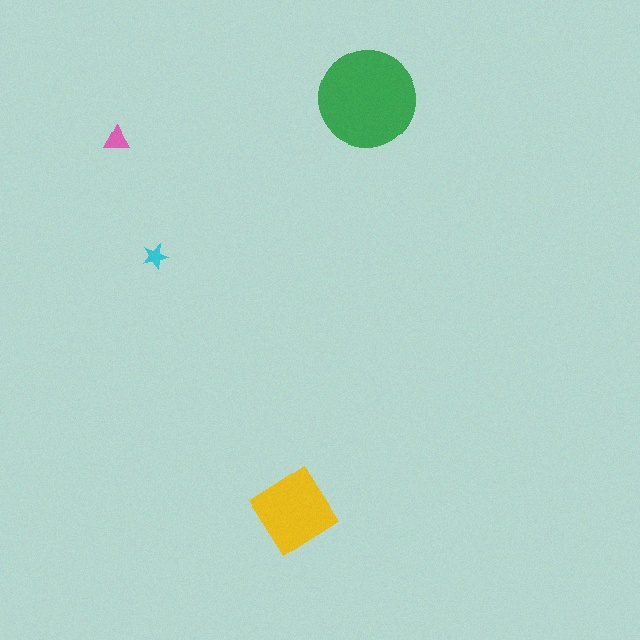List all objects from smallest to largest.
The cyan star, the pink triangle, the yellow diamond, the green circle.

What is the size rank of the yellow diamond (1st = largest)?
2nd.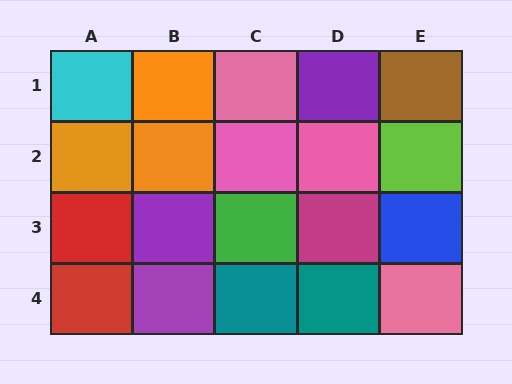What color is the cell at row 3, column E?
Blue.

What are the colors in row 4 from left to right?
Red, purple, teal, teal, pink.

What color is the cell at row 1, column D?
Purple.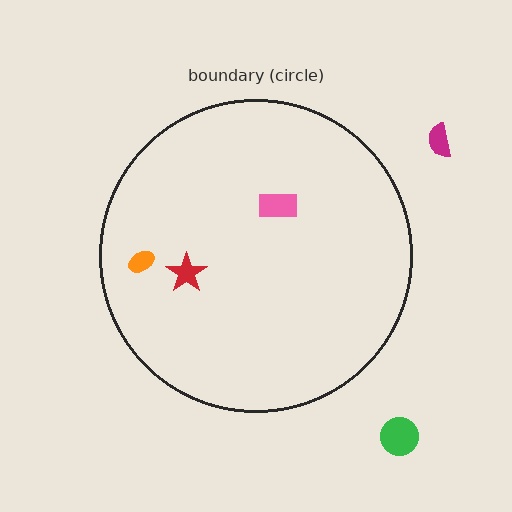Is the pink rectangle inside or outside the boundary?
Inside.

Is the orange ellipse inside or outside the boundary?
Inside.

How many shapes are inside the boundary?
3 inside, 2 outside.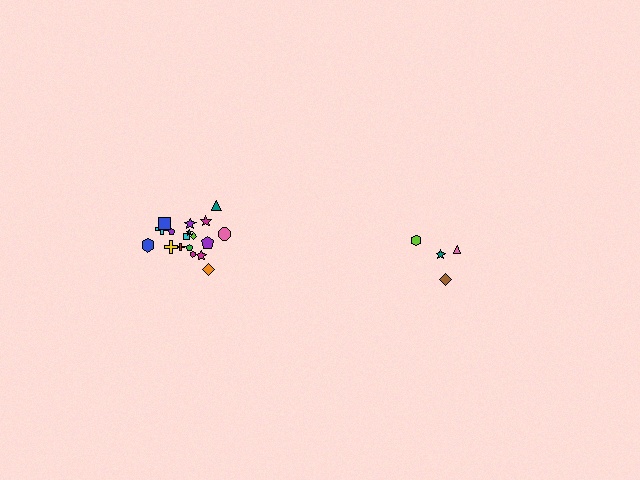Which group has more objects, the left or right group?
The left group.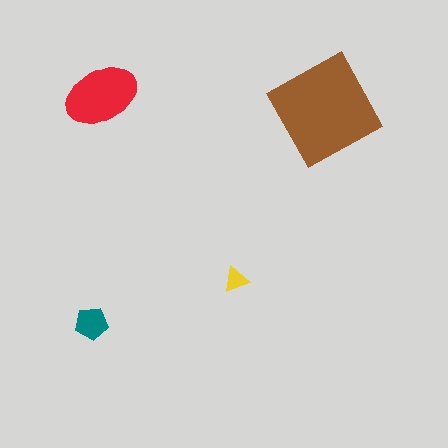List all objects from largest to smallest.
The brown square, the red ellipse, the teal pentagon, the yellow triangle.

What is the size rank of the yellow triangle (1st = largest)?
4th.